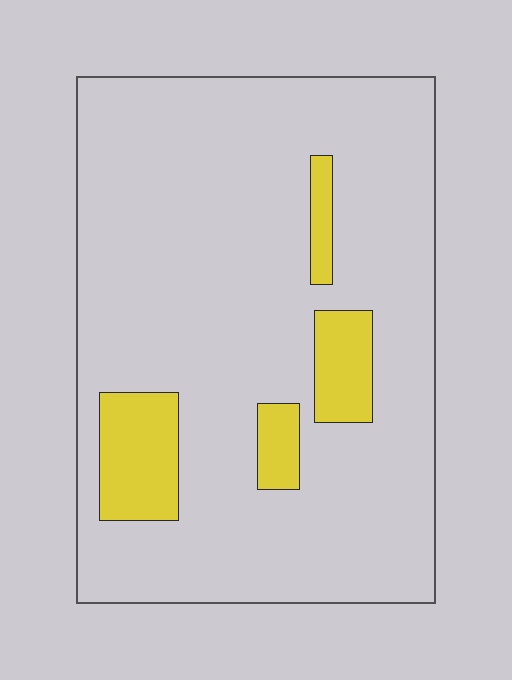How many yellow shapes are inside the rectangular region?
4.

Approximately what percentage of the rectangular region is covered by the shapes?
Approximately 10%.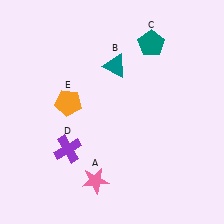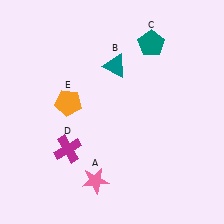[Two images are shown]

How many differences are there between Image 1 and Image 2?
There is 1 difference between the two images.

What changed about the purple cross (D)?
In Image 1, D is purple. In Image 2, it changed to magenta.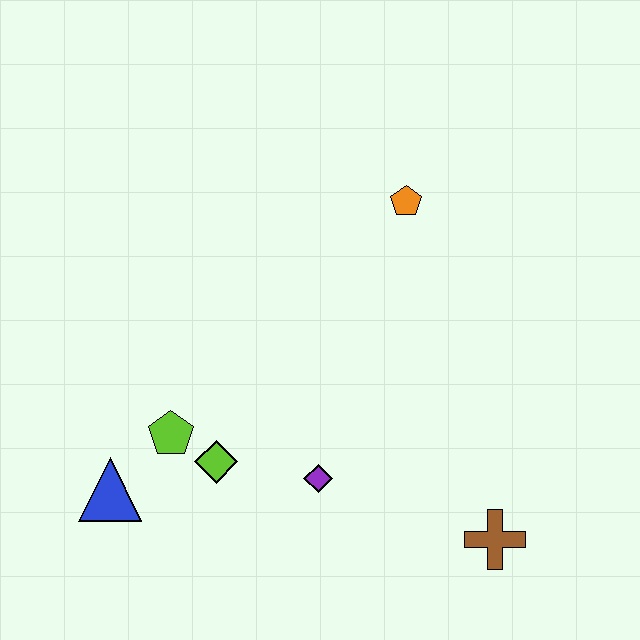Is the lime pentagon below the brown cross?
No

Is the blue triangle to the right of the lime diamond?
No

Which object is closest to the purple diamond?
The lime diamond is closest to the purple diamond.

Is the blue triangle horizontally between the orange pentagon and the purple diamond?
No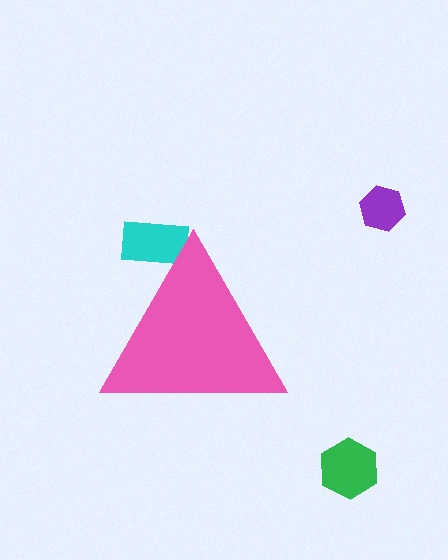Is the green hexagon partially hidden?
No, the green hexagon is fully visible.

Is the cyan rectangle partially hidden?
Yes, the cyan rectangle is partially hidden behind the pink triangle.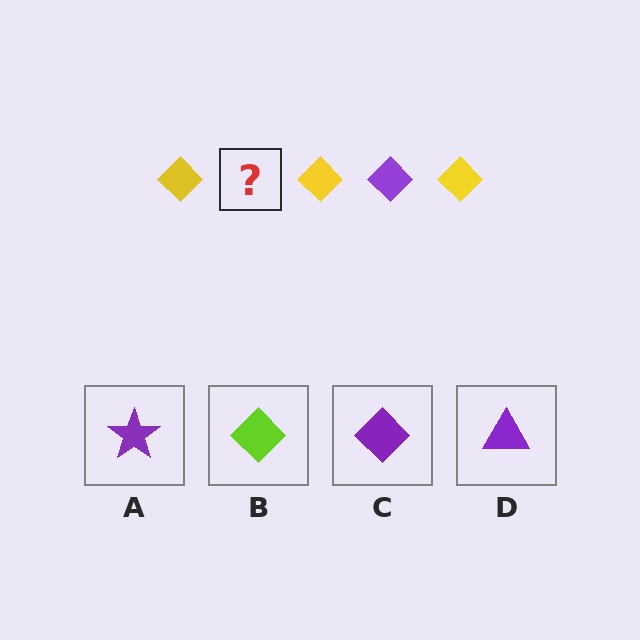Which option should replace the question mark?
Option C.